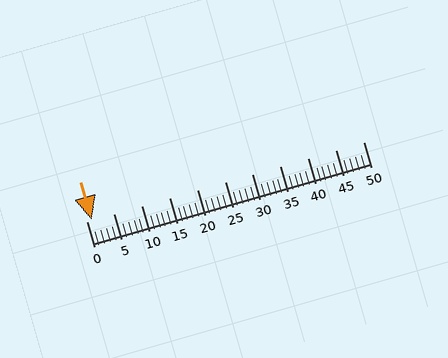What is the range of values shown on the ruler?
The ruler shows values from 0 to 50.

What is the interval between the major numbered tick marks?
The major tick marks are spaced 5 units apart.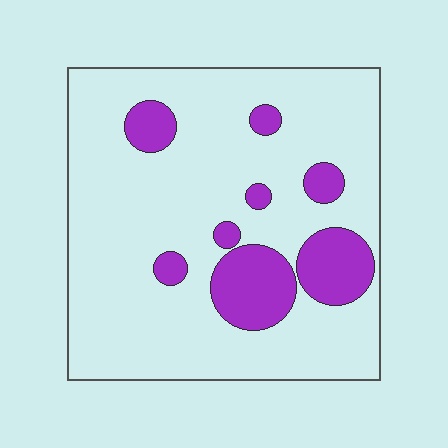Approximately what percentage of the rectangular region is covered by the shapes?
Approximately 20%.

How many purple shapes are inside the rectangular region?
8.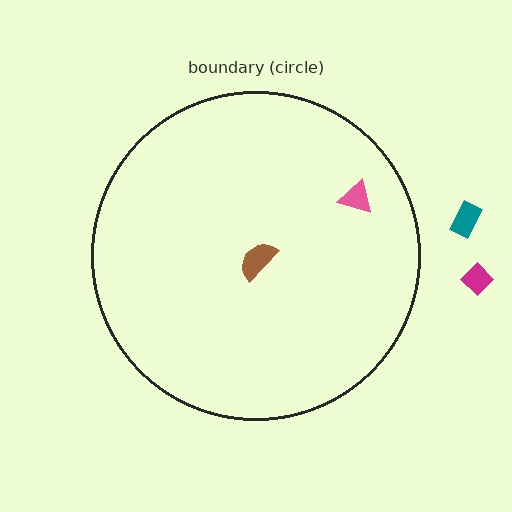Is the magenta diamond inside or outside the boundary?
Outside.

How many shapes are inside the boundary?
2 inside, 2 outside.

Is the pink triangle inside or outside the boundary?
Inside.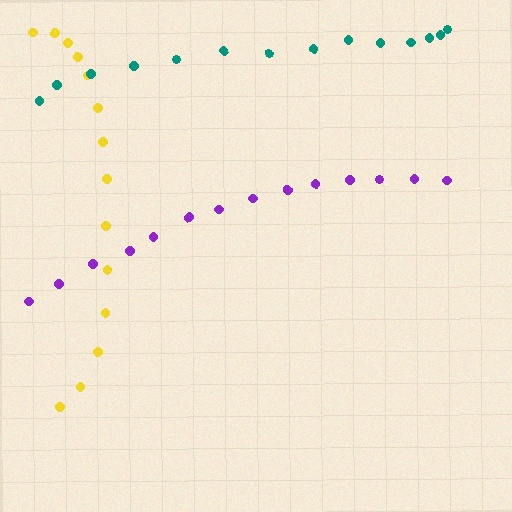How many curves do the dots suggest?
There are 3 distinct paths.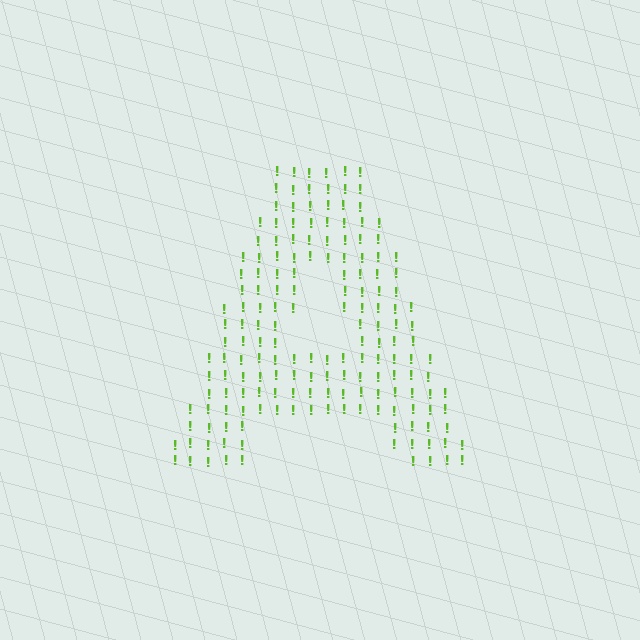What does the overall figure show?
The overall figure shows the letter A.